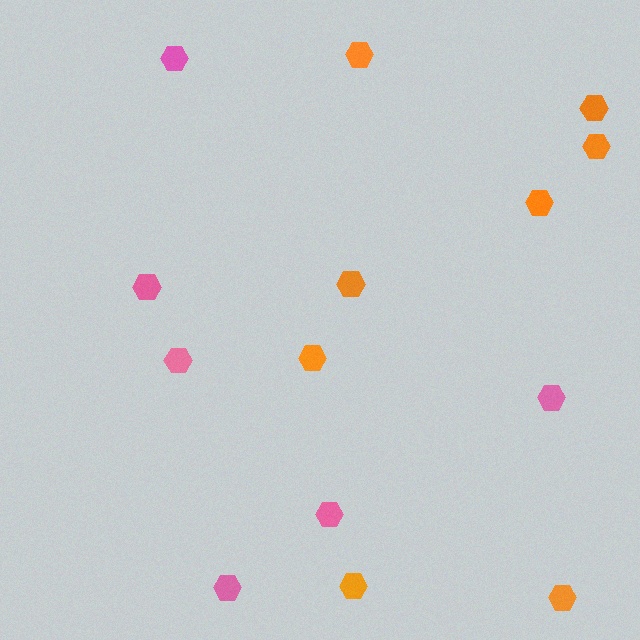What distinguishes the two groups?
There are 2 groups: one group of orange hexagons (8) and one group of pink hexagons (6).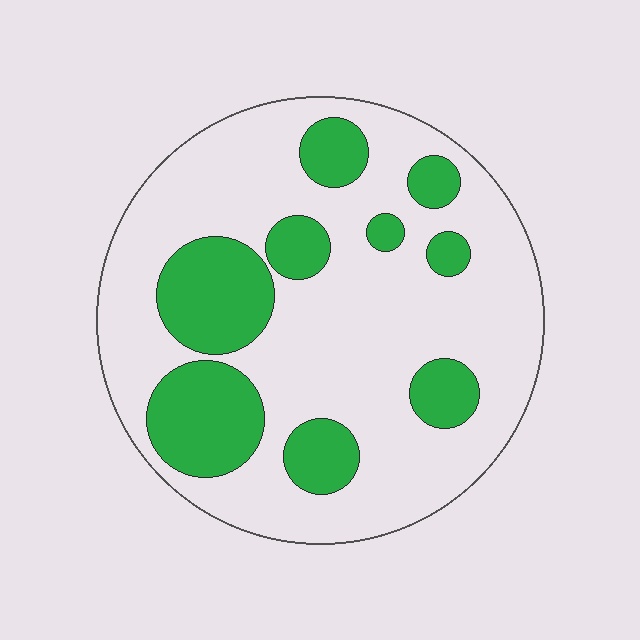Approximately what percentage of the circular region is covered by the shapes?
Approximately 25%.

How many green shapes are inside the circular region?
9.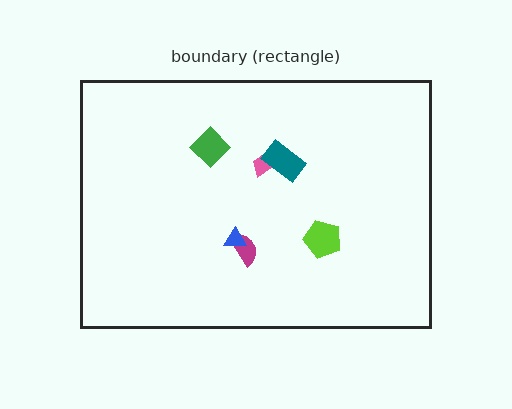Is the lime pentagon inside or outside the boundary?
Inside.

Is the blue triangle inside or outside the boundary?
Inside.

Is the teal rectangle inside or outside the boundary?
Inside.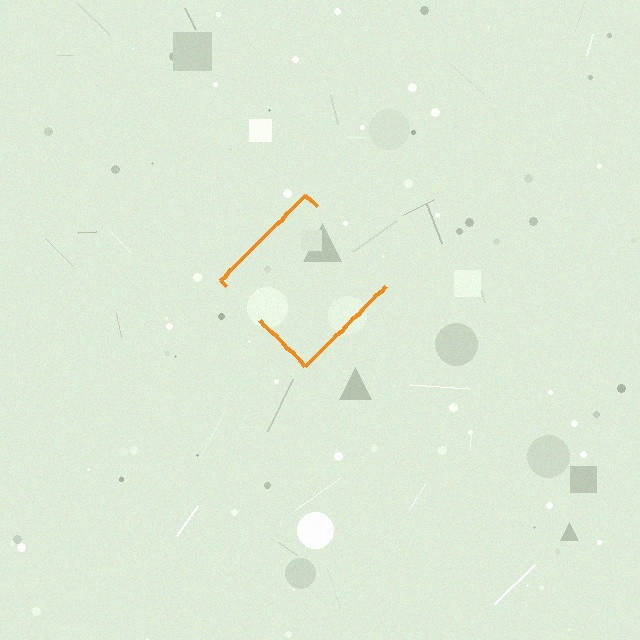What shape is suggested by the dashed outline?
The dashed outline suggests a diamond.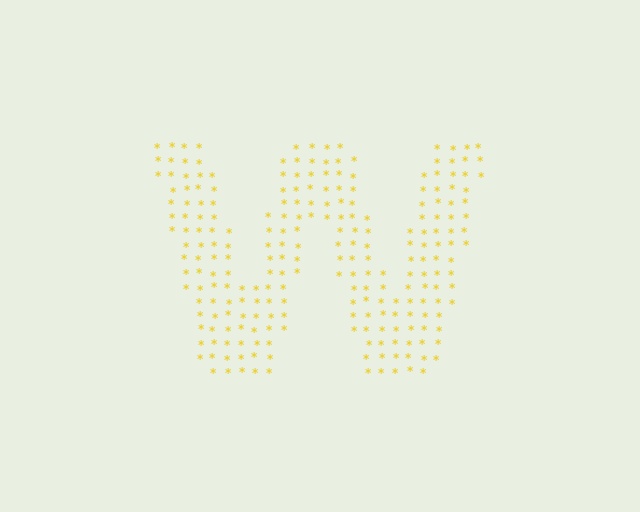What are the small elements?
The small elements are asterisks.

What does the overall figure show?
The overall figure shows the letter W.